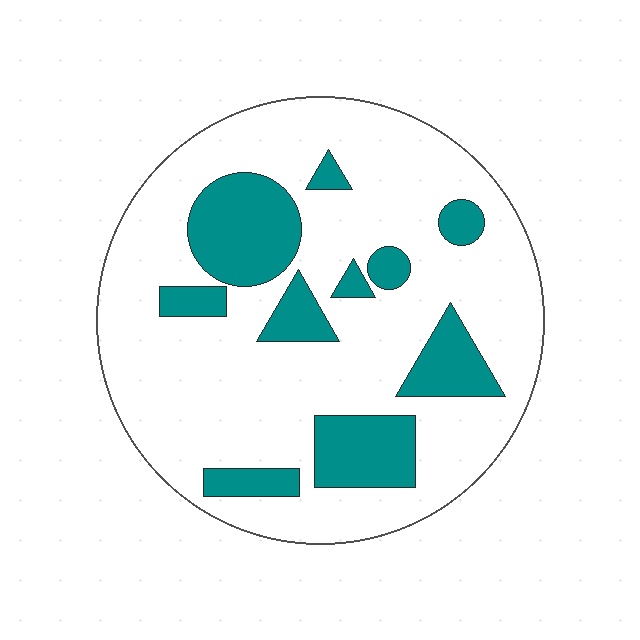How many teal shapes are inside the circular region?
10.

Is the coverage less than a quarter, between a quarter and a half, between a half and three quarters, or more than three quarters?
Less than a quarter.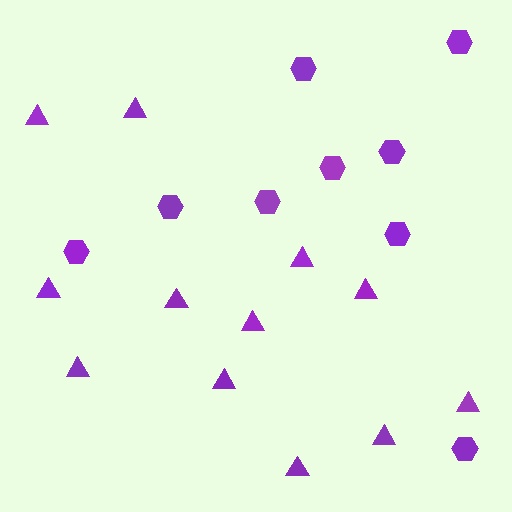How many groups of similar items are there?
There are 2 groups: one group of hexagons (9) and one group of triangles (12).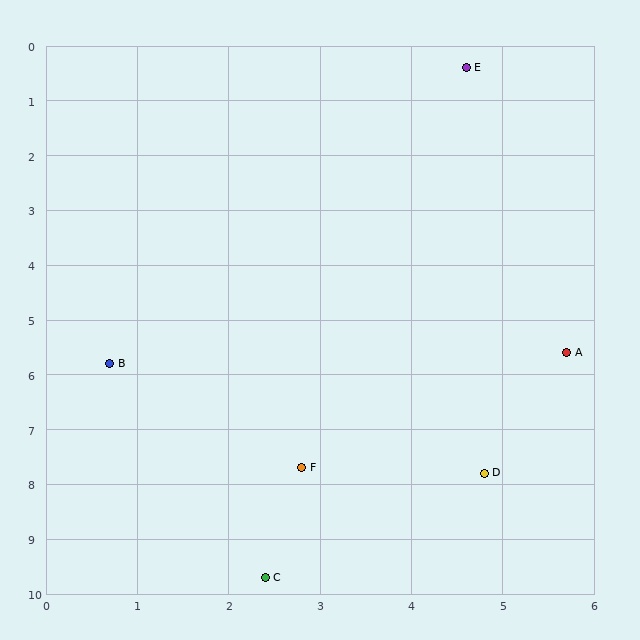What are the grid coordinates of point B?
Point B is at approximately (0.7, 5.8).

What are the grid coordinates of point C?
Point C is at approximately (2.4, 9.7).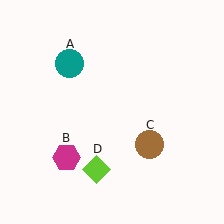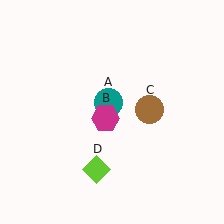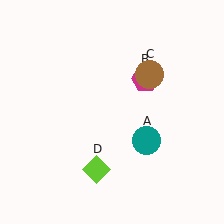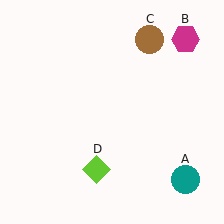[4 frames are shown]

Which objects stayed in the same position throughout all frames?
Lime diamond (object D) remained stationary.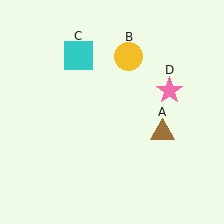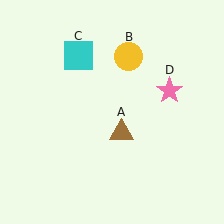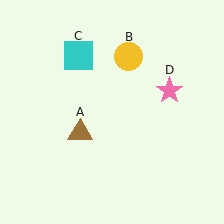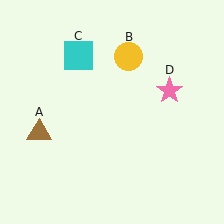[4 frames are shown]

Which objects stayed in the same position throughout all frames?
Yellow circle (object B) and cyan square (object C) and pink star (object D) remained stationary.